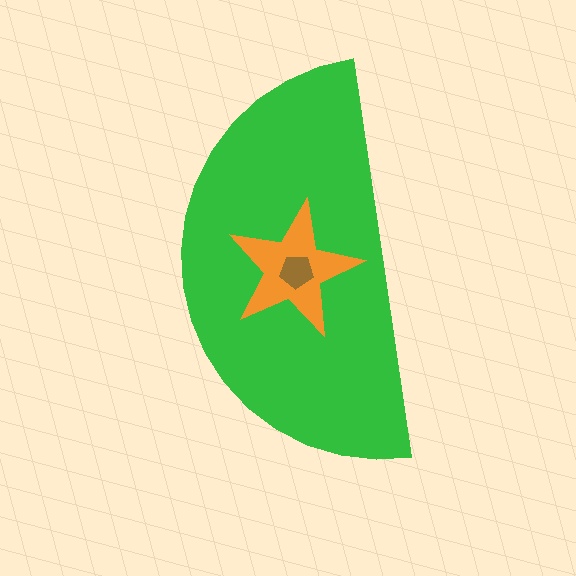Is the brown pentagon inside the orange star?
Yes.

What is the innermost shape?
The brown pentagon.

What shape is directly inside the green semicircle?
The orange star.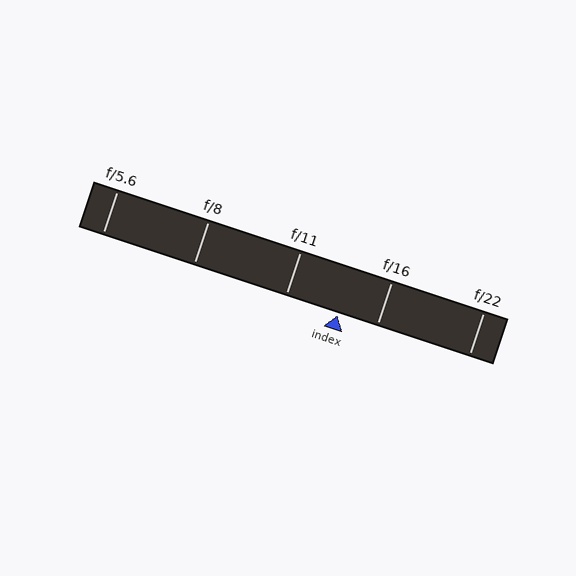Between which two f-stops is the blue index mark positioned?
The index mark is between f/11 and f/16.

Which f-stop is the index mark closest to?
The index mark is closest to f/16.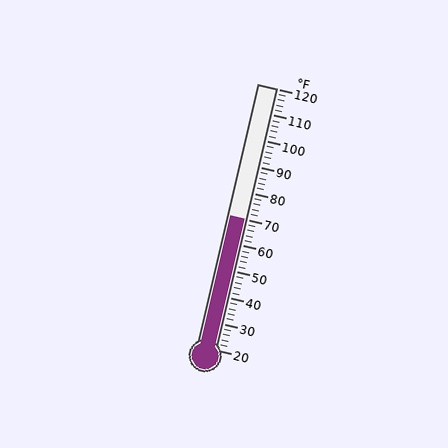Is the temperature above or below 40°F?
The temperature is above 40°F.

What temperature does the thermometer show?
The thermometer shows approximately 70°F.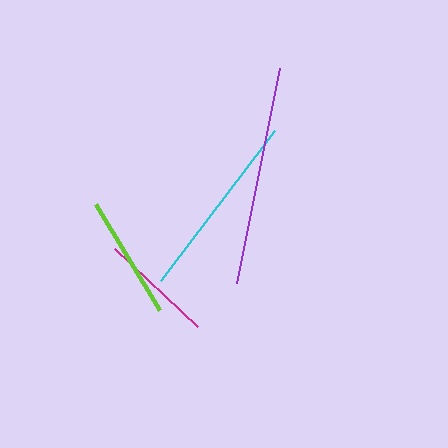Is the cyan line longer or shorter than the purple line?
The purple line is longer than the cyan line.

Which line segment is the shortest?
The magenta line is the shortest at approximately 114 pixels.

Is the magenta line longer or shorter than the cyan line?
The cyan line is longer than the magenta line.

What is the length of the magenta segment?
The magenta segment is approximately 114 pixels long.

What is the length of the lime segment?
The lime segment is approximately 124 pixels long.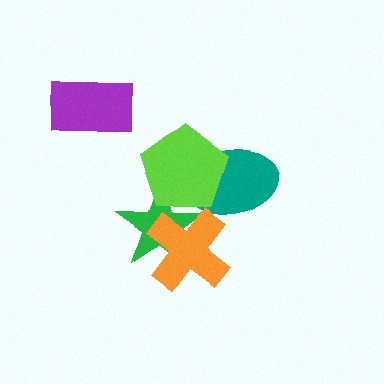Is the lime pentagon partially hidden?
No, no other shape covers it.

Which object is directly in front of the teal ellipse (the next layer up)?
The orange cross is directly in front of the teal ellipse.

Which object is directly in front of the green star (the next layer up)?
The teal ellipse is directly in front of the green star.